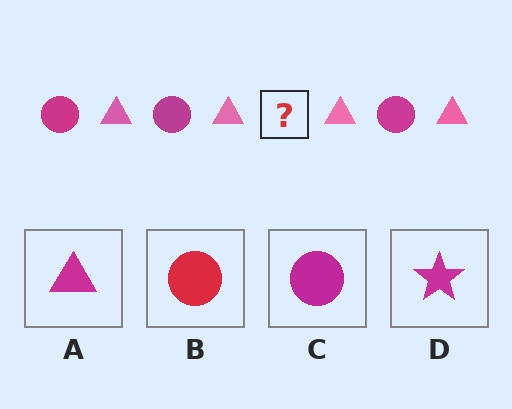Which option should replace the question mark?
Option C.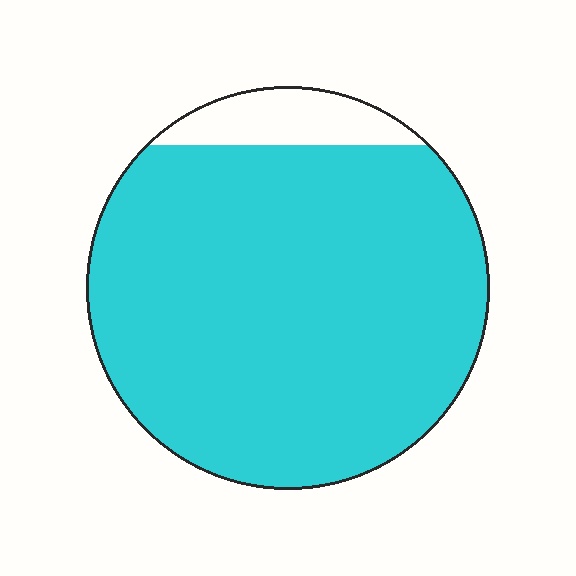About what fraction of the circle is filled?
About nine tenths (9/10).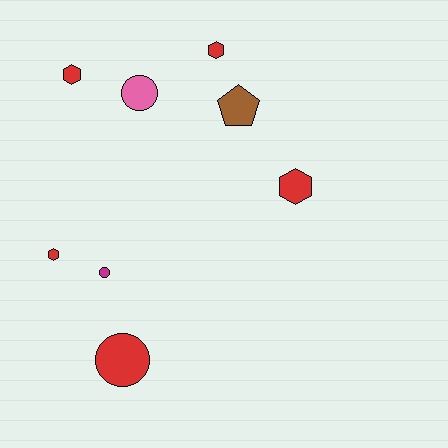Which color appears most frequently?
Red, with 5 objects.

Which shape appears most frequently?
Hexagon, with 4 objects.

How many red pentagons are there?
There are no red pentagons.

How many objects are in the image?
There are 8 objects.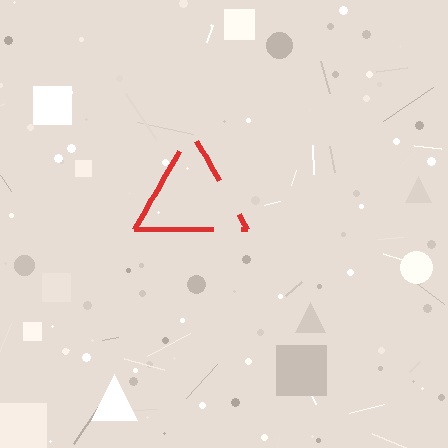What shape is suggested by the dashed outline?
The dashed outline suggests a triangle.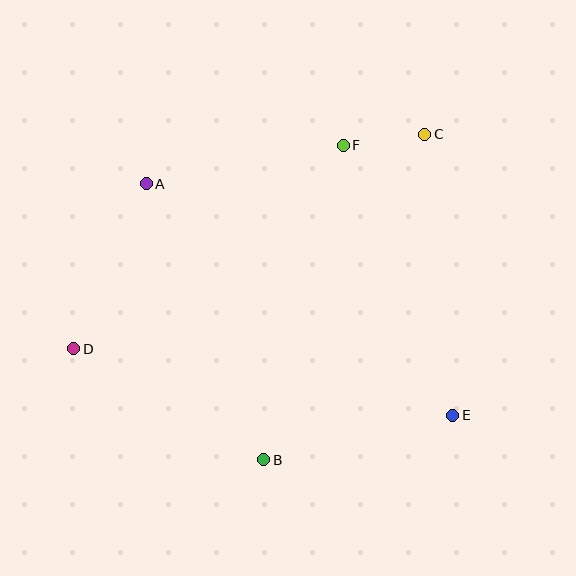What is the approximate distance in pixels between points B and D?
The distance between B and D is approximately 220 pixels.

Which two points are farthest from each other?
Points C and D are farthest from each other.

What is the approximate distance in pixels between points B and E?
The distance between B and E is approximately 194 pixels.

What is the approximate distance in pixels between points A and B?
The distance between A and B is approximately 300 pixels.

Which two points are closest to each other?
Points C and F are closest to each other.